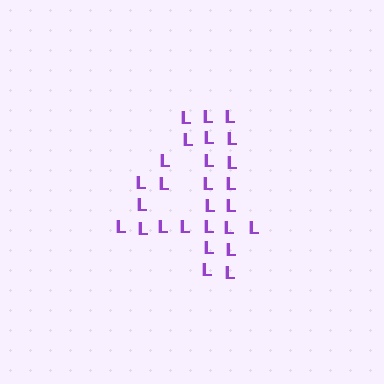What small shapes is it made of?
It is made of small letter L's.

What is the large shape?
The large shape is the digit 4.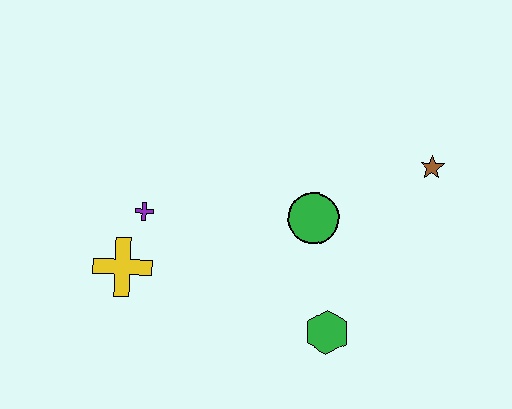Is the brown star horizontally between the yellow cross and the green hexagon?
No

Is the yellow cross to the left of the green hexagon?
Yes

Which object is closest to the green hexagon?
The green circle is closest to the green hexagon.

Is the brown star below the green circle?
No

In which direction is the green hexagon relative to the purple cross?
The green hexagon is to the right of the purple cross.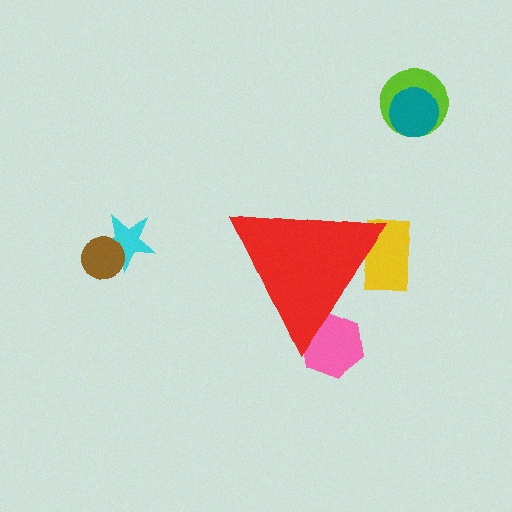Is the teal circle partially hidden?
No, the teal circle is fully visible.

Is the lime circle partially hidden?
No, the lime circle is fully visible.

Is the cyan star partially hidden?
No, the cyan star is fully visible.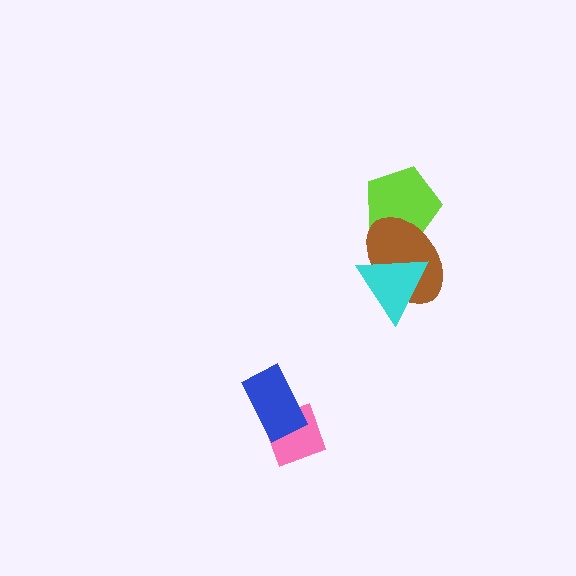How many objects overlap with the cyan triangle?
1 object overlaps with the cyan triangle.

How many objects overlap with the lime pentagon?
1 object overlaps with the lime pentagon.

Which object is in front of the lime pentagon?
The brown ellipse is in front of the lime pentagon.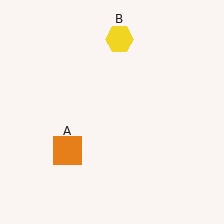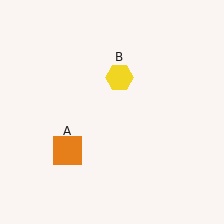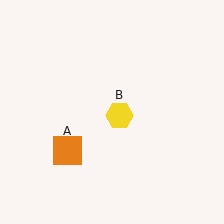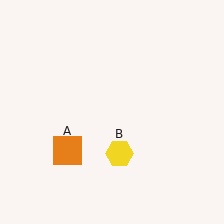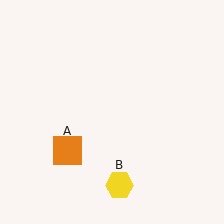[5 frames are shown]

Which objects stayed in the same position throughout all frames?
Orange square (object A) remained stationary.